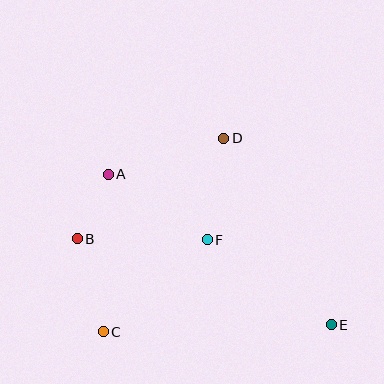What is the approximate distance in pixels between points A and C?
The distance between A and C is approximately 157 pixels.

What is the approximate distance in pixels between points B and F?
The distance between B and F is approximately 130 pixels.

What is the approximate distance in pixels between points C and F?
The distance between C and F is approximately 139 pixels.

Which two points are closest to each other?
Points A and B are closest to each other.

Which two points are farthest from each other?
Points A and E are farthest from each other.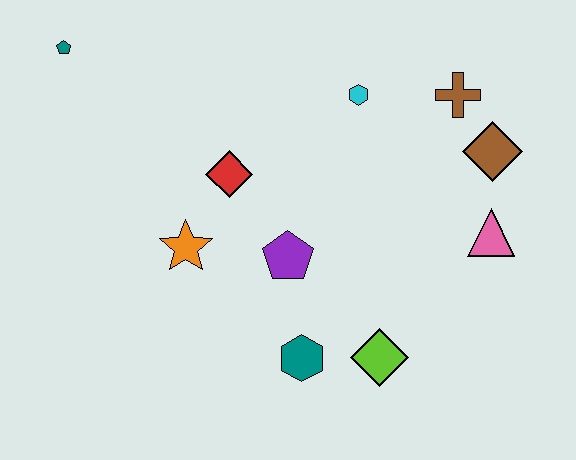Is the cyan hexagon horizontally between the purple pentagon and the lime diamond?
Yes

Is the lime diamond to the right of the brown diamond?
No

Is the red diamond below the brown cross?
Yes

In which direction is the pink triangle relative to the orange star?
The pink triangle is to the right of the orange star.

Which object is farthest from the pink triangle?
The teal pentagon is farthest from the pink triangle.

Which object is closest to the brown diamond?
The brown cross is closest to the brown diamond.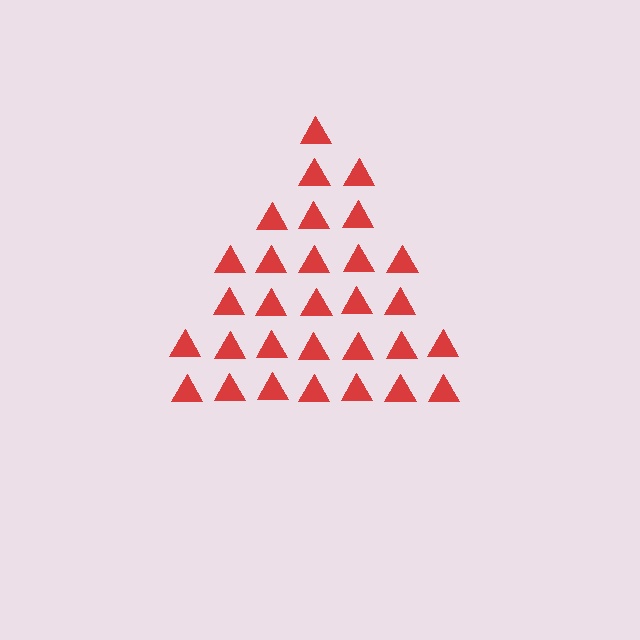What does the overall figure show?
The overall figure shows a triangle.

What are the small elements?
The small elements are triangles.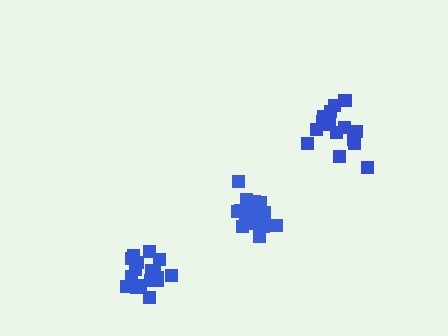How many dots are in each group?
Group 1: 19 dots, Group 2: 19 dots, Group 3: 15 dots (53 total).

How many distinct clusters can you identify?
There are 3 distinct clusters.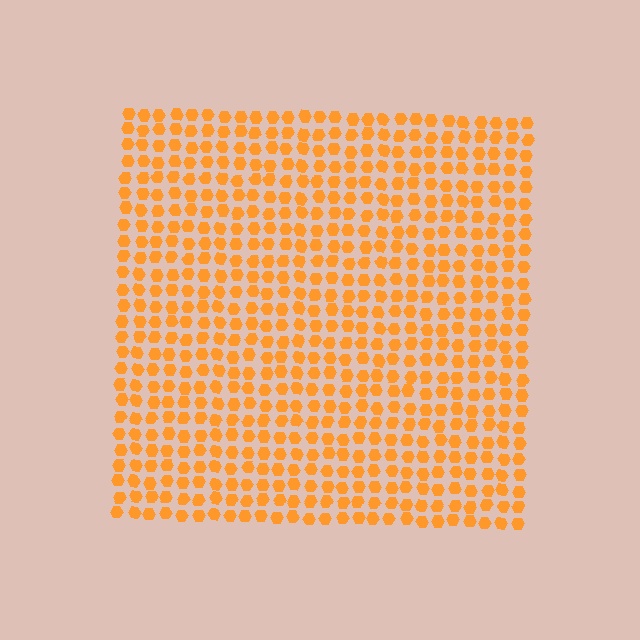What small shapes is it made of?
It is made of small hexagons.